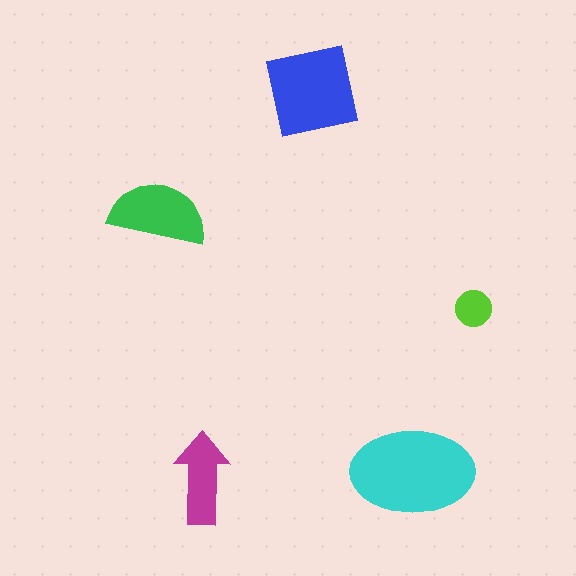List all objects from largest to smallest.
The cyan ellipse, the blue square, the green semicircle, the magenta arrow, the lime circle.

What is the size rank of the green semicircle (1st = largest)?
3rd.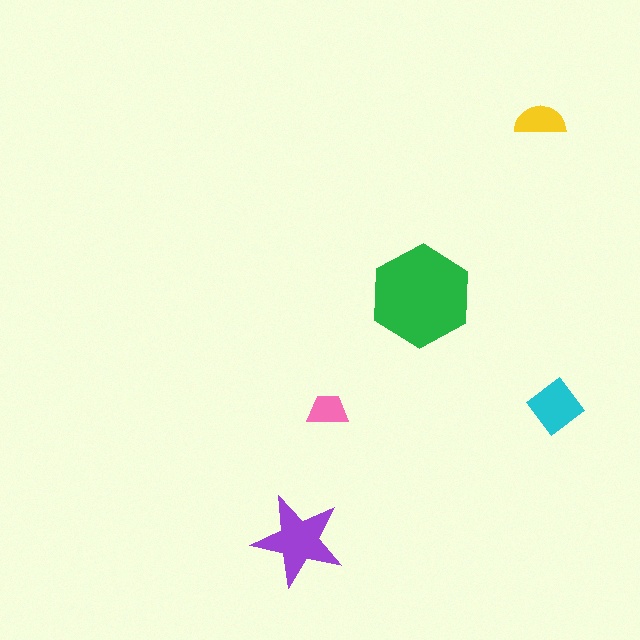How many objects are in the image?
There are 5 objects in the image.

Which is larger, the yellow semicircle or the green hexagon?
The green hexagon.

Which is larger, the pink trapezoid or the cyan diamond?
The cyan diamond.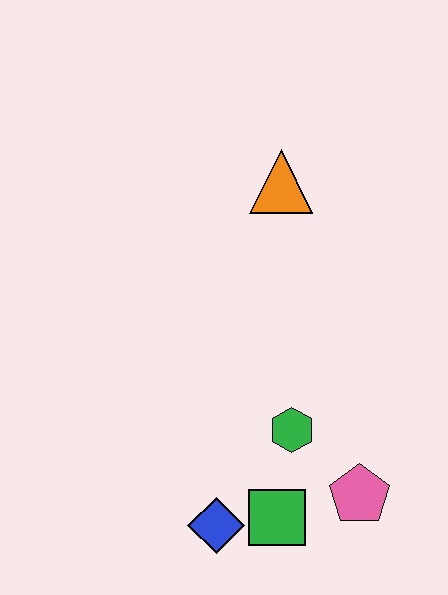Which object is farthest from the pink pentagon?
The orange triangle is farthest from the pink pentagon.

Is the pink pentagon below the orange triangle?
Yes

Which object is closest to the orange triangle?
The green hexagon is closest to the orange triangle.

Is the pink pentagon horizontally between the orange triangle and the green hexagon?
No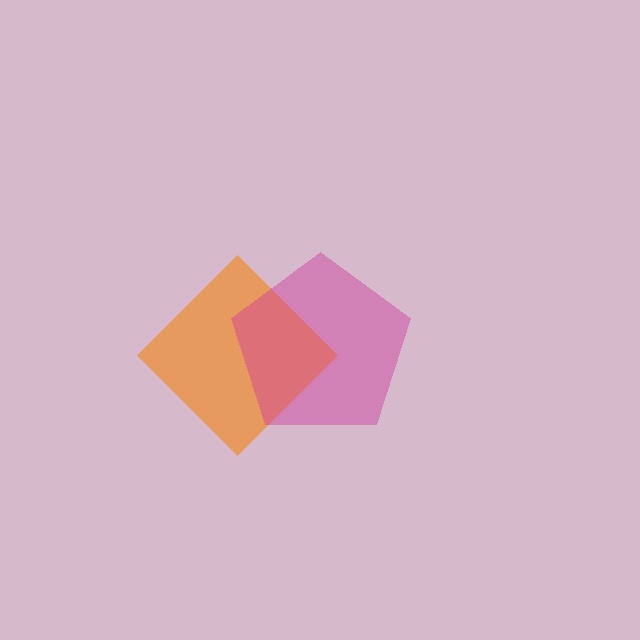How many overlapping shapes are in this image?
There are 2 overlapping shapes in the image.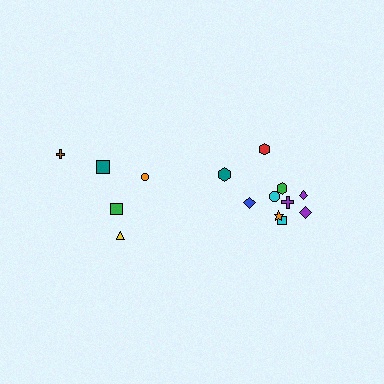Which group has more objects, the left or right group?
The right group.